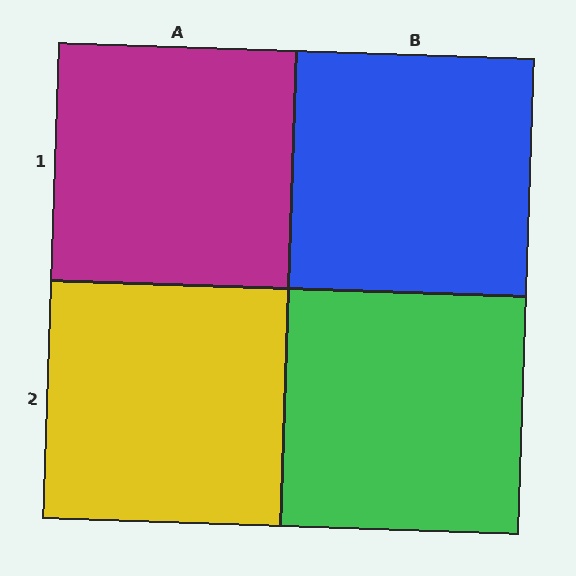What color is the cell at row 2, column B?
Green.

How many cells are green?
1 cell is green.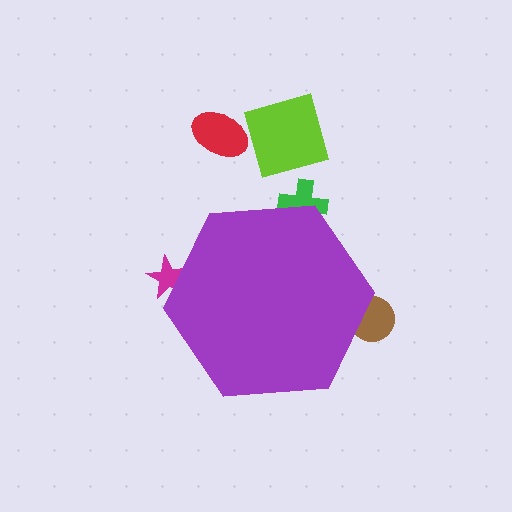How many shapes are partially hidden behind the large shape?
3 shapes are partially hidden.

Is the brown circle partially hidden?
Yes, the brown circle is partially hidden behind the purple hexagon.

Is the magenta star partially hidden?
Yes, the magenta star is partially hidden behind the purple hexagon.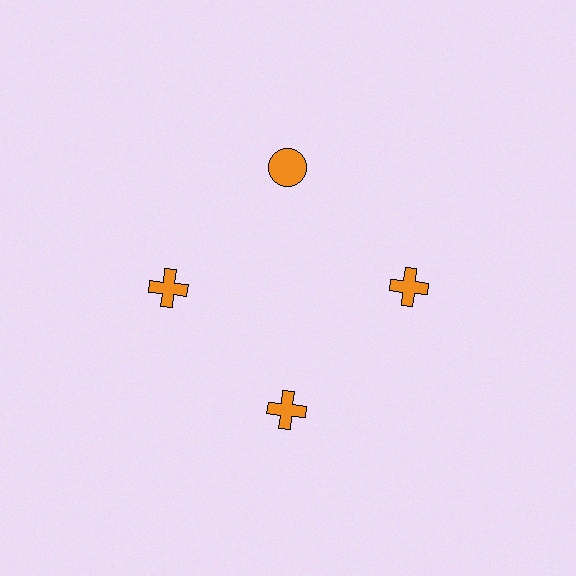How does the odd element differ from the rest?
It has a different shape: circle instead of cross.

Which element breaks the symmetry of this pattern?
The orange circle at roughly the 12 o'clock position breaks the symmetry. All other shapes are orange crosses.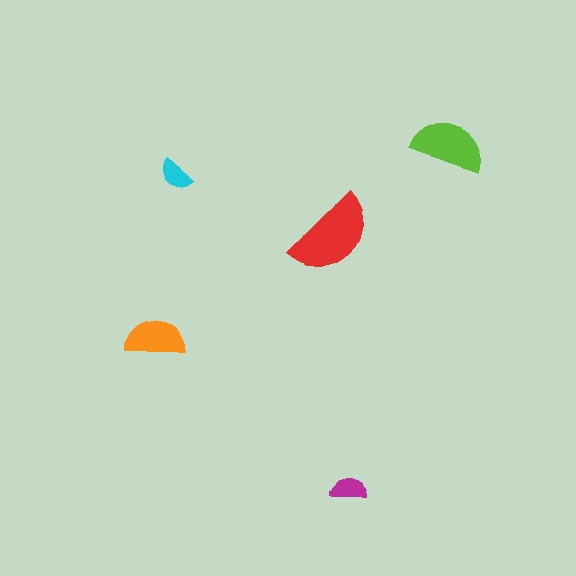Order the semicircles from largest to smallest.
the red one, the lime one, the orange one, the magenta one, the cyan one.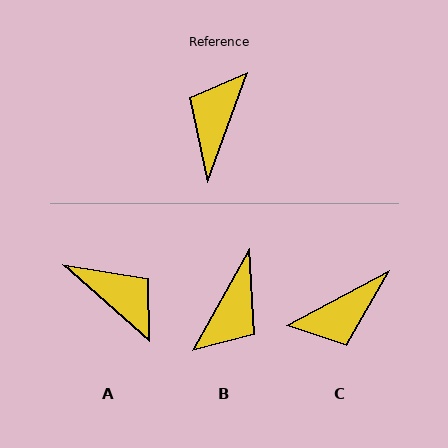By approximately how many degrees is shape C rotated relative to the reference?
Approximately 139 degrees counter-clockwise.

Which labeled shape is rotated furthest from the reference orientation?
B, about 171 degrees away.